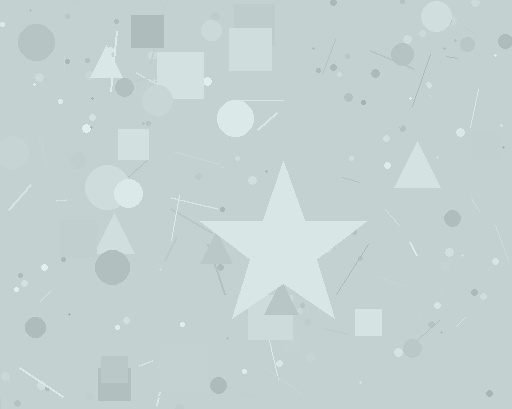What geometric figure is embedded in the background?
A star is embedded in the background.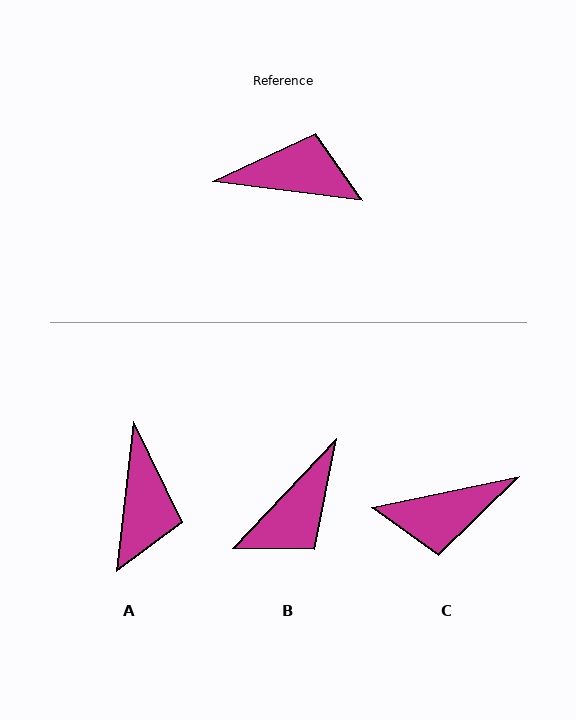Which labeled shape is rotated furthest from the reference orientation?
C, about 161 degrees away.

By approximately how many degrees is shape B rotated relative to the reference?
Approximately 126 degrees clockwise.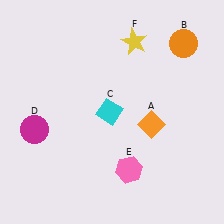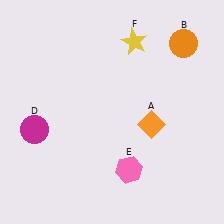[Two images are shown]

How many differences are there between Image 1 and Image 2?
There is 1 difference between the two images.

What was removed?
The cyan diamond (C) was removed in Image 2.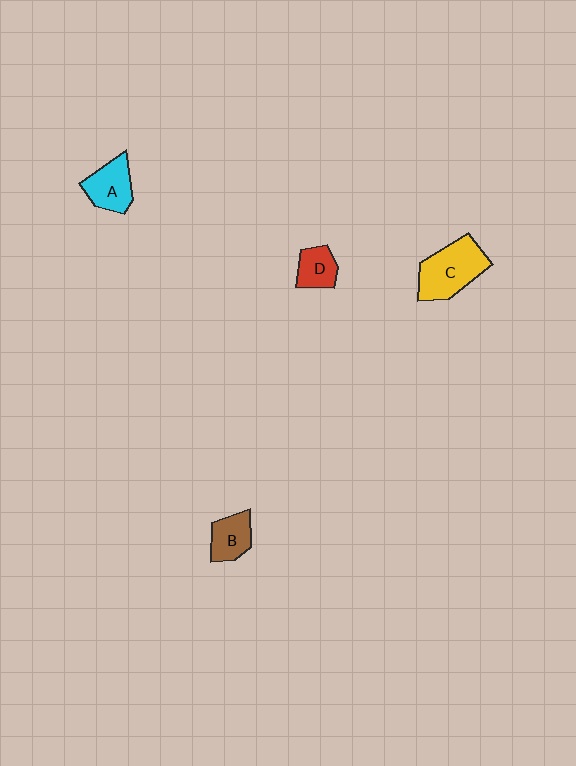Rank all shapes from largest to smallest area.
From largest to smallest: C (yellow), A (cyan), B (brown), D (red).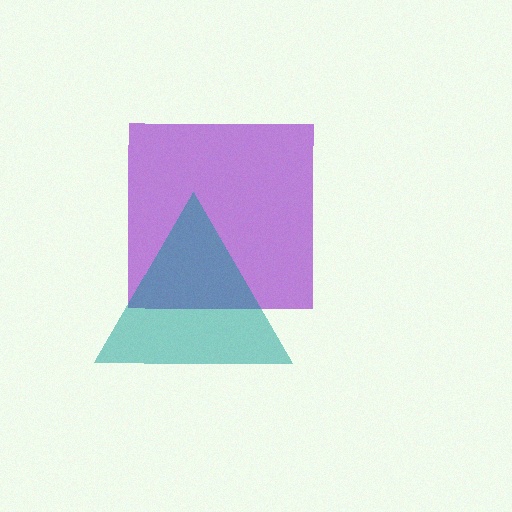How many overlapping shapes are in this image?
There are 2 overlapping shapes in the image.